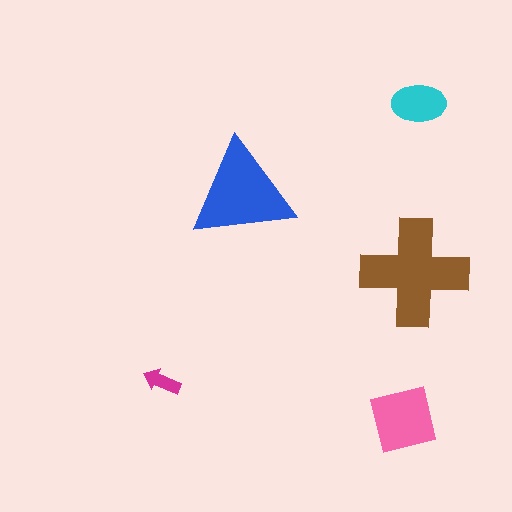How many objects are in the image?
There are 5 objects in the image.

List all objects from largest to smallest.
The brown cross, the blue triangle, the pink square, the cyan ellipse, the magenta arrow.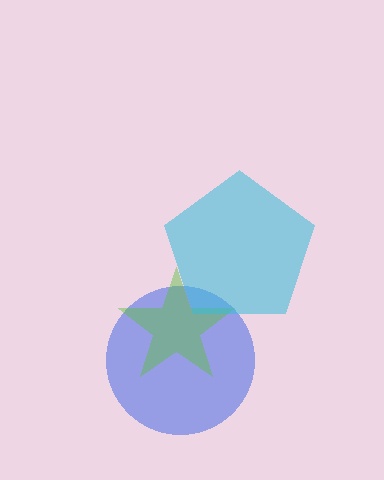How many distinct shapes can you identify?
There are 3 distinct shapes: a blue circle, a lime star, a cyan pentagon.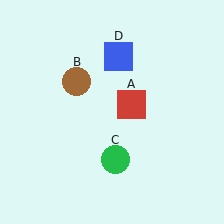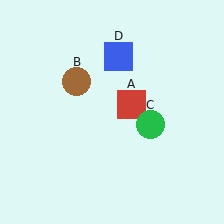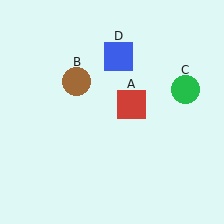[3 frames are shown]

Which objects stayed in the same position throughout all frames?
Red square (object A) and brown circle (object B) and blue square (object D) remained stationary.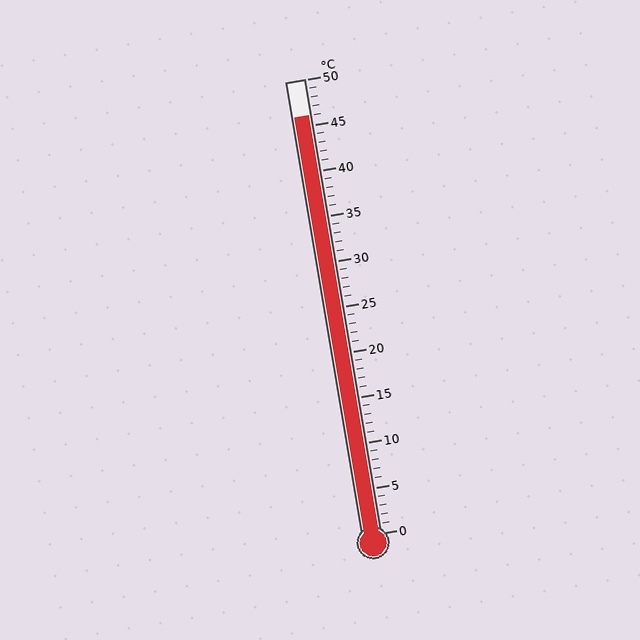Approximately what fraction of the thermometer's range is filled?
The thermometer is filled to approximately 90% of its range.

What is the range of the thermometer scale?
The thermometer scale ranges from 0°C to 50°C.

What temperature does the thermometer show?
The thermometer shows approximately 46°C.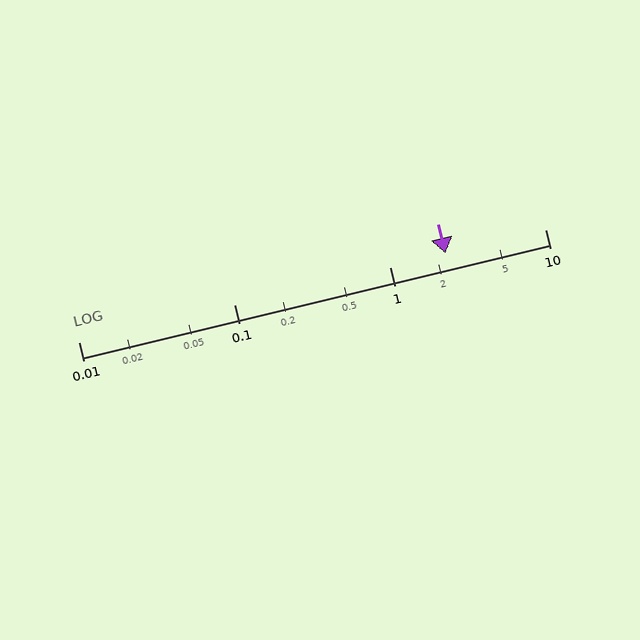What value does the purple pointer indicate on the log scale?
The pointer indicates approximately 2.3.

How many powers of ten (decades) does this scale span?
The scale spans 3 decades, from 0.01 to 10.